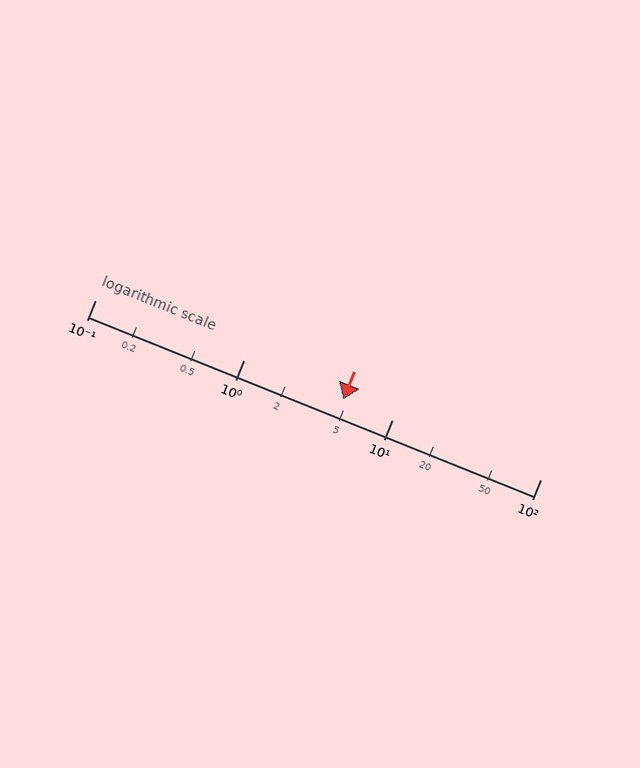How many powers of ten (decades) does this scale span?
The scale spans 3 decades, from 0.1 to 100.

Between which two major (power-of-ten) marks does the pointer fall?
The pointer is between 1 and 10.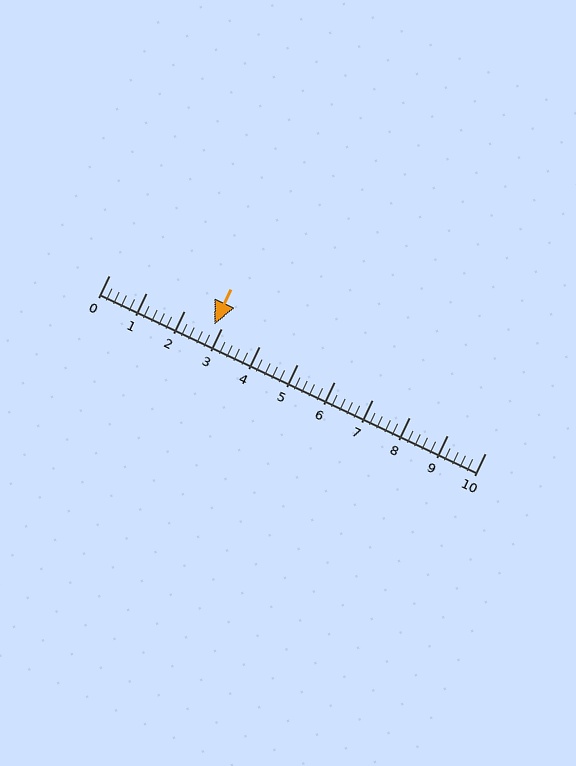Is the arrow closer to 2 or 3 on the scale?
The arrow is closer to 3.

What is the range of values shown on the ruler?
The ruler shows values from 0 to 10.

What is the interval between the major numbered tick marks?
The major tick marks are spaced 1 units apart.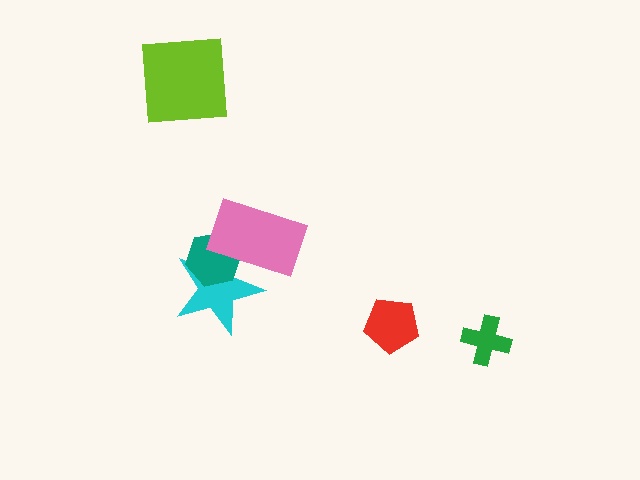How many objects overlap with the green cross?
0 objects overlap with the green cross.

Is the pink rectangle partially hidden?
No, no other shape covers it.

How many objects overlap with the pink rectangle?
2 objects overlap with the pink rectangle.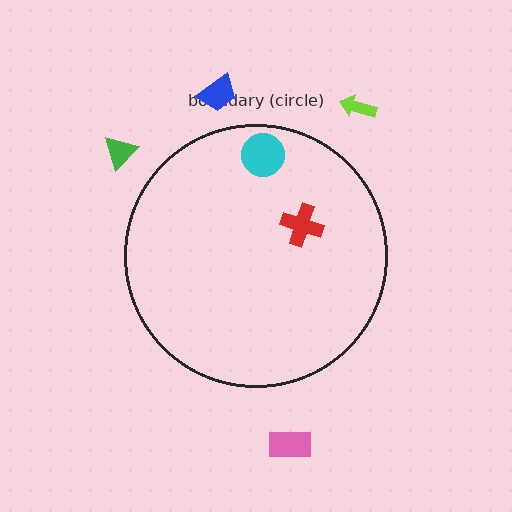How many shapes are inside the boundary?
2 inside, 4 outside.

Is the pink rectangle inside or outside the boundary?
Outside.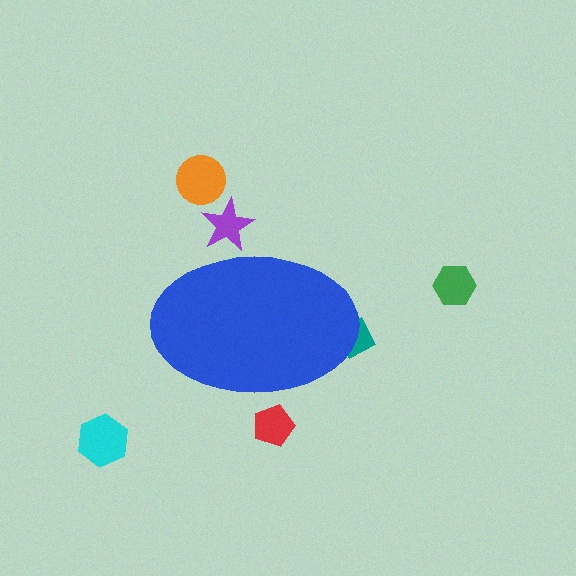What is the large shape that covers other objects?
A blue ellipse.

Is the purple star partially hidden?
Yes, the purple star is partially hidden behind the blue ellipse.